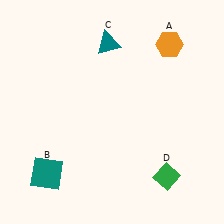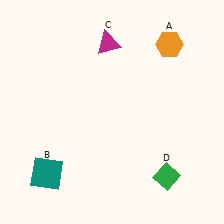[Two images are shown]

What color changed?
The triangle (C) changed from teal in Image 1 to magenta in Image 2.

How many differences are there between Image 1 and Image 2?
There is 1 difference between the two images.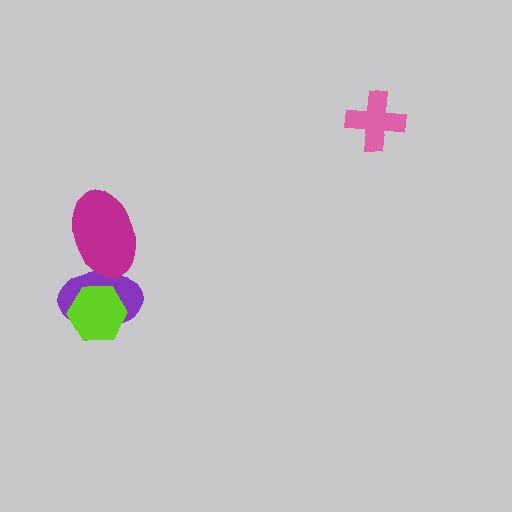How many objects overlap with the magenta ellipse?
1 object overlaps with the magenta ellipse.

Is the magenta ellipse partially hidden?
No, no other shape covers it.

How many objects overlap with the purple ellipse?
2 objects overlap with the purple ellipse.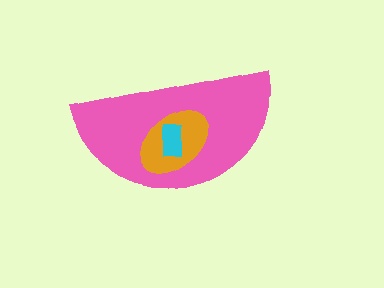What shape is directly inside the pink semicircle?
The orange ellipse.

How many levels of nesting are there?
3.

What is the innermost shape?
The cyan rectangle.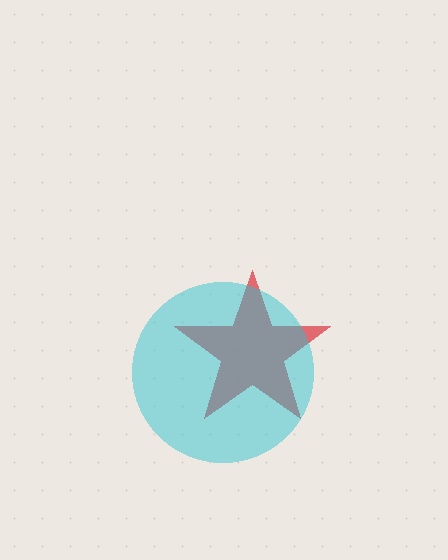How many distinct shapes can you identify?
There are 2 distinct shapes: a red star, a cyan circle.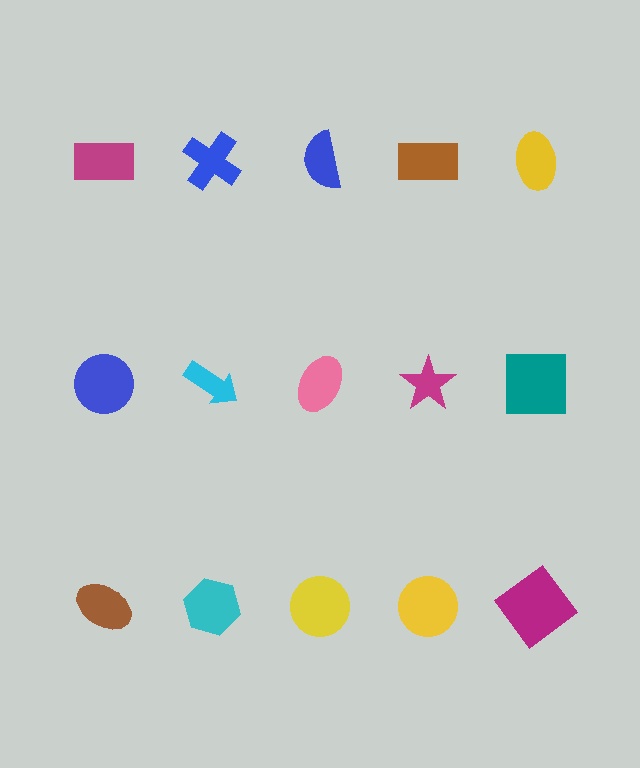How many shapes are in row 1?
5 shapes.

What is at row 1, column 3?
A blue semicircle.